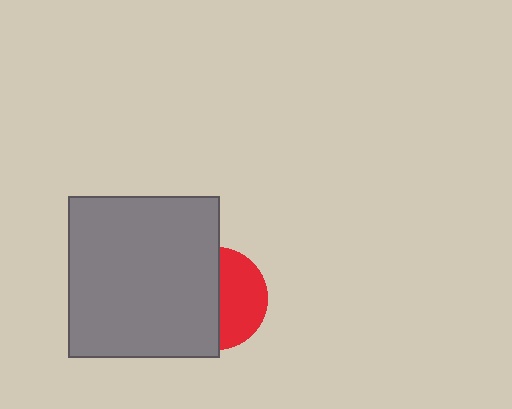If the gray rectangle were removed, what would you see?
You would see the complete red circle.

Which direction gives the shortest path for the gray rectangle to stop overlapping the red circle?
Moving left gives the shortest separation.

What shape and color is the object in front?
The object in front is a gray rectangle.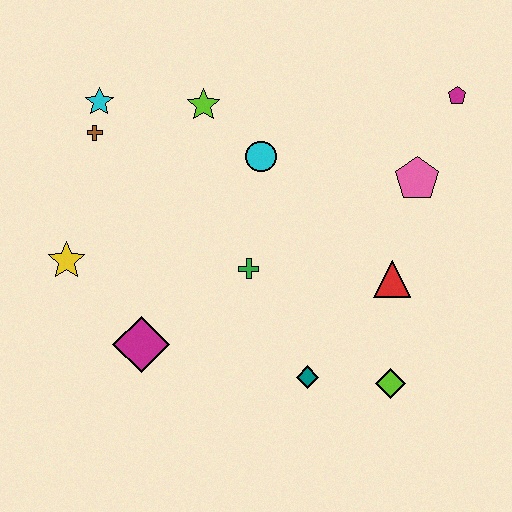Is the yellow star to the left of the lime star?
Yes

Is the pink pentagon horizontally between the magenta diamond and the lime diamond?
No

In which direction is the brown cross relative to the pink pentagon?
The brown cross is to the left of the pink pentagon.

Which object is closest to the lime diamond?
The teal diamond is closest to the lime diamond.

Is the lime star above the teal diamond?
Yes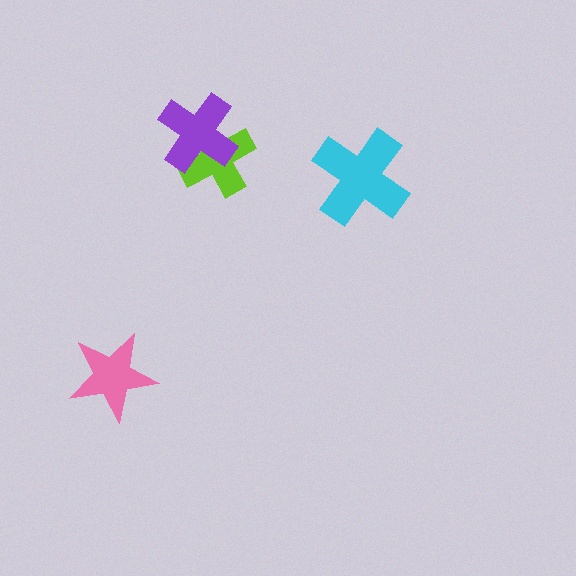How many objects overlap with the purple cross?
1 object overlaps with the purple cross.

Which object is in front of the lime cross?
The purple cross is in front of the lime cross.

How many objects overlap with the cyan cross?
0 objects overlap with the cyan cross.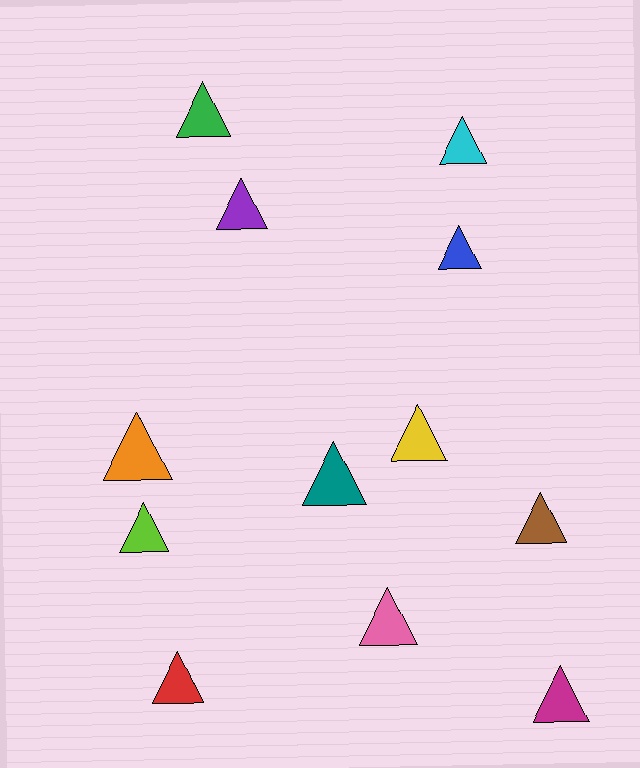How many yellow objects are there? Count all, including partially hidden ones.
There is 1 yellow object.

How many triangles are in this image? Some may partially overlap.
There are 12 triangles.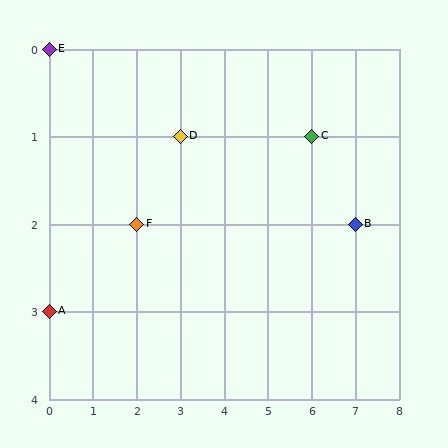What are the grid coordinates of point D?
Point D is at grid coordinates (3, 1).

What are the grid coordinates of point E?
Point E is at grid coordinates (0, 0).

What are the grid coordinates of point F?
Point F is at grid coordinates (2, 2).